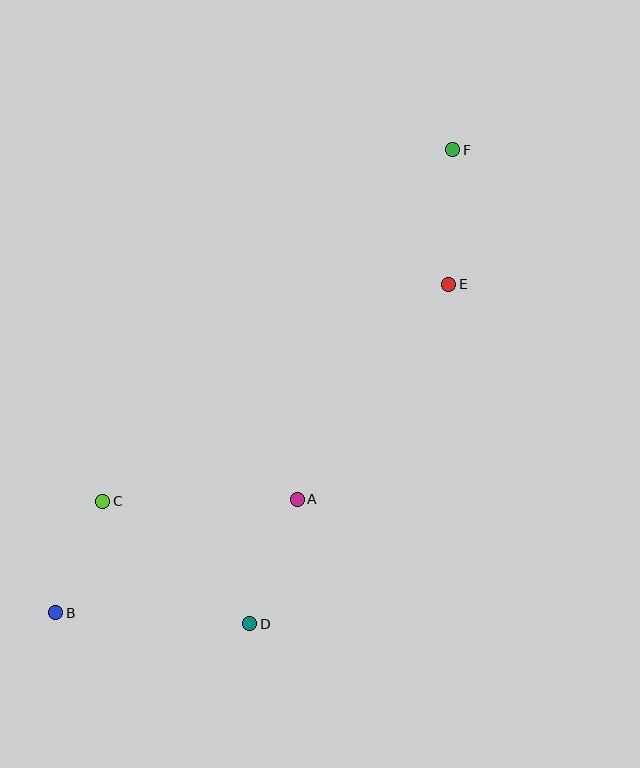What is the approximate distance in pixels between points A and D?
The distance between A and D is approximately 133 pixels.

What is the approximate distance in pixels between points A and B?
The distance between A and B is approximately 267 pixels.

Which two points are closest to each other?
Points B and C are closest to each other.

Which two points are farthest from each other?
Points B and F are farthest from each other.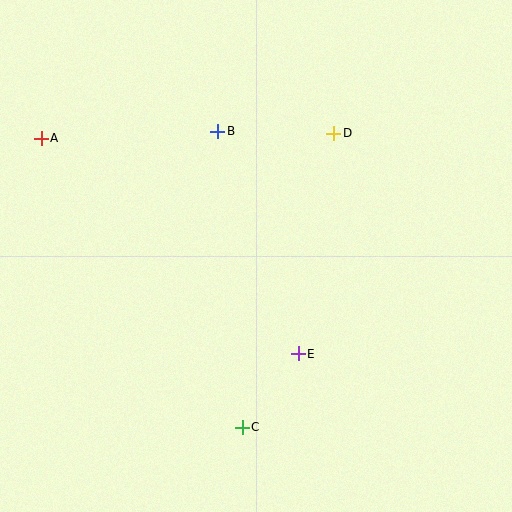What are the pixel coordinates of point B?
Point B is at (218, 131).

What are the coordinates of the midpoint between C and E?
The midpoint between C and E is at (270, 391).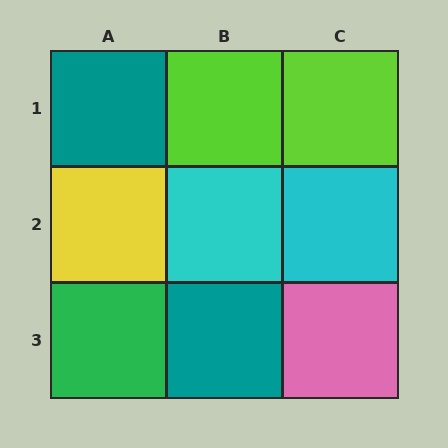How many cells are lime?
2 cells are lime.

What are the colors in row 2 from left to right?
Yellow, cyan, cyan.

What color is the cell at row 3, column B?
Teal.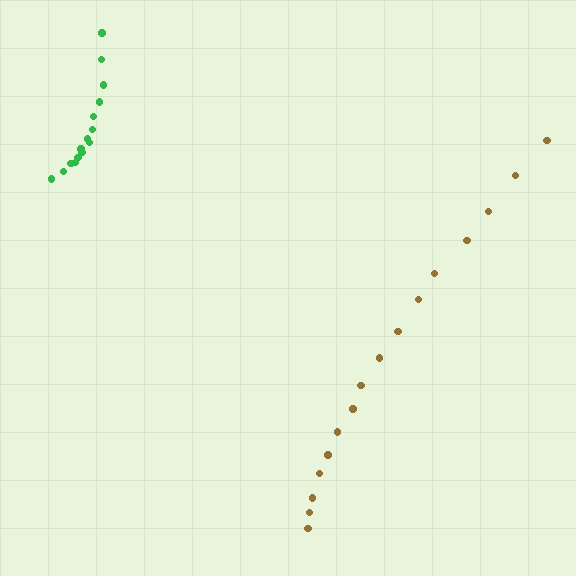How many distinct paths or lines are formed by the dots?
There are 2 distinct paths.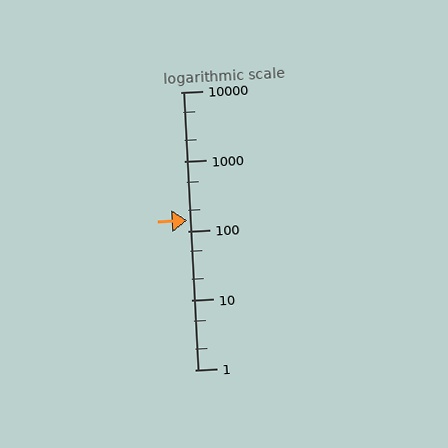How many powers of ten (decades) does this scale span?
The scale spans 4 decades, from 1 to 10000.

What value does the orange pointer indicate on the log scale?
The pointer indicates approximately 140.